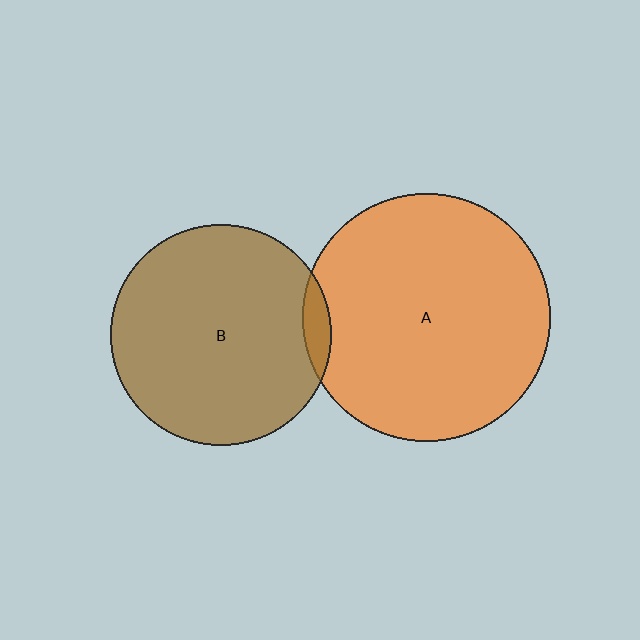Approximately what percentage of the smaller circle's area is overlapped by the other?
Approximately 5%.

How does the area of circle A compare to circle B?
Approximately 1.3 times.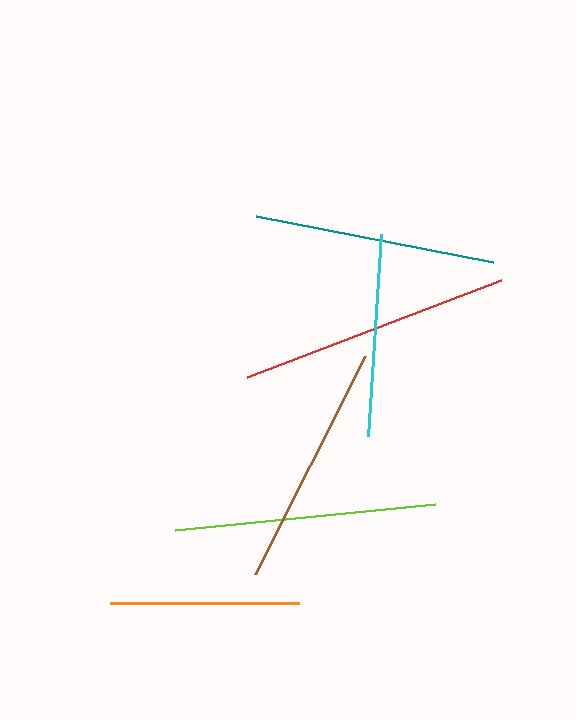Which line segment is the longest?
The red line is the longest at approximately 272 pixels.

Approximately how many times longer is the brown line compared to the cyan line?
The brown line is approximately 1.2 times the length of the cyan line.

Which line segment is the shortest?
The orange line is the shortest at approximately 189 pixels.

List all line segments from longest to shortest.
From longest to shortest: red, lime, brown, teal, cyan, orange.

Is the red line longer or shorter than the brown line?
The red line is longer than the brown line.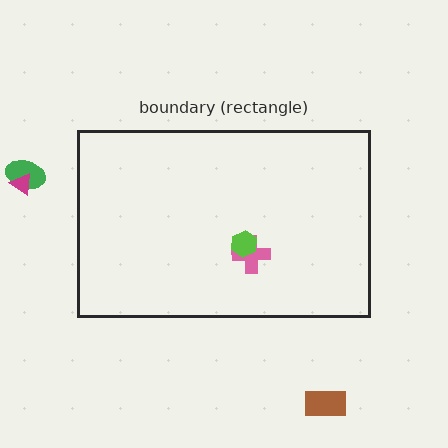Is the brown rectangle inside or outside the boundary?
Outside.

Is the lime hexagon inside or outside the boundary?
Inside.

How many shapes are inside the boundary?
2 inside, 3 outside.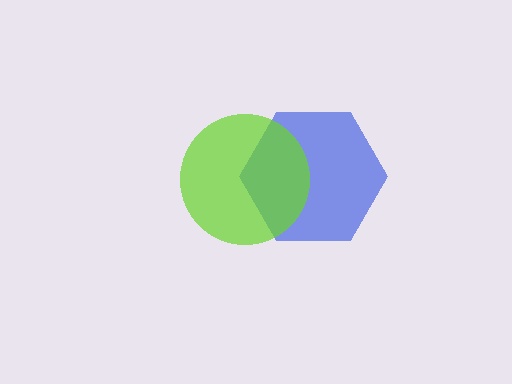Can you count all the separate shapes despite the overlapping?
Yes, there are 2 separate shapes.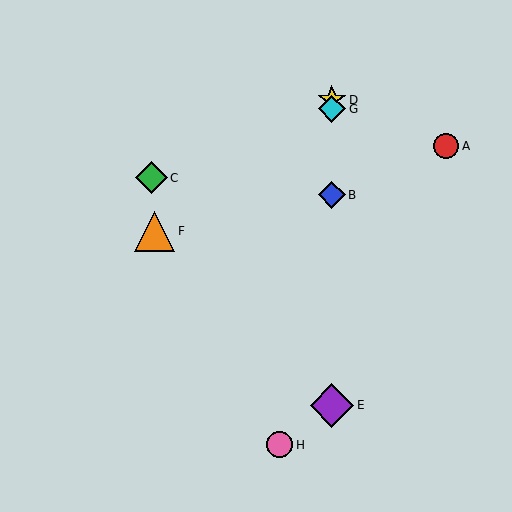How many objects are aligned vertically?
4 objects (B, D, E, G) are aligned vertically.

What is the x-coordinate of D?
Object D is at x≈332.